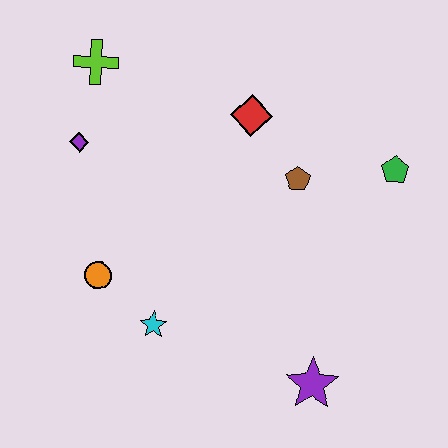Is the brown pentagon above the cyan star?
Yes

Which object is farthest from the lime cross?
The purple star is farthest from the lime cross.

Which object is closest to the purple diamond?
The lime cross is closest to the purple diamond.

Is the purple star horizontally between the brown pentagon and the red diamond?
No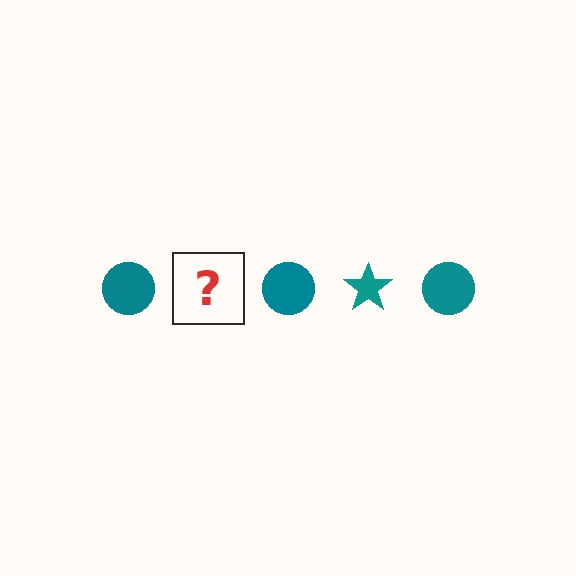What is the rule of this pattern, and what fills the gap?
The rule is that the pattern cycles through circle, star shapes in teal. The gap should be filled with a teal star.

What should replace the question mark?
The question mark should be replaced with a teal star.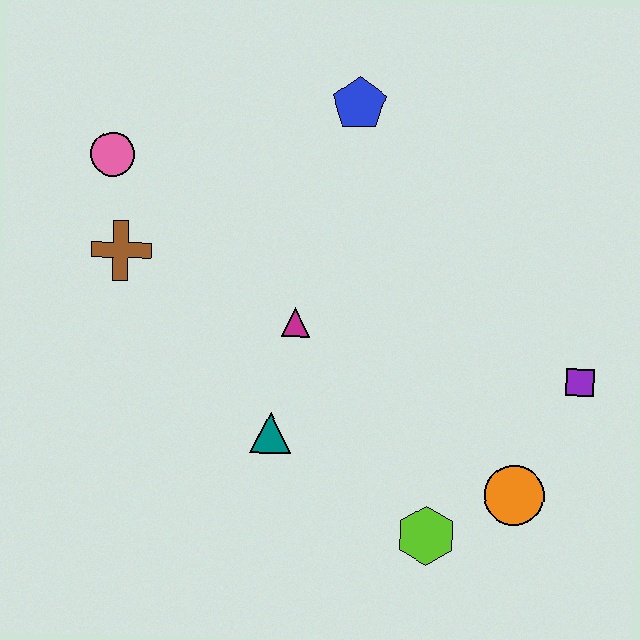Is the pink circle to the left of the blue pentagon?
Yes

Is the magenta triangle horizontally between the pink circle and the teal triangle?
No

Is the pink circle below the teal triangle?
No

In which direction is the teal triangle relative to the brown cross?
The teal triangle is below the brown cross.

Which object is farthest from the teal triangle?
The blue pentagon is farthest from the teal triangle.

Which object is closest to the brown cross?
The pink circle is closest to the brown cross.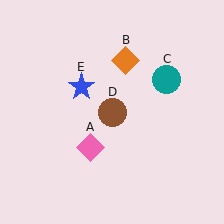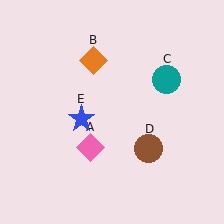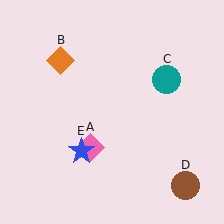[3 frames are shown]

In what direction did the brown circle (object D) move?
The brown circle (object D) moved down and to the right.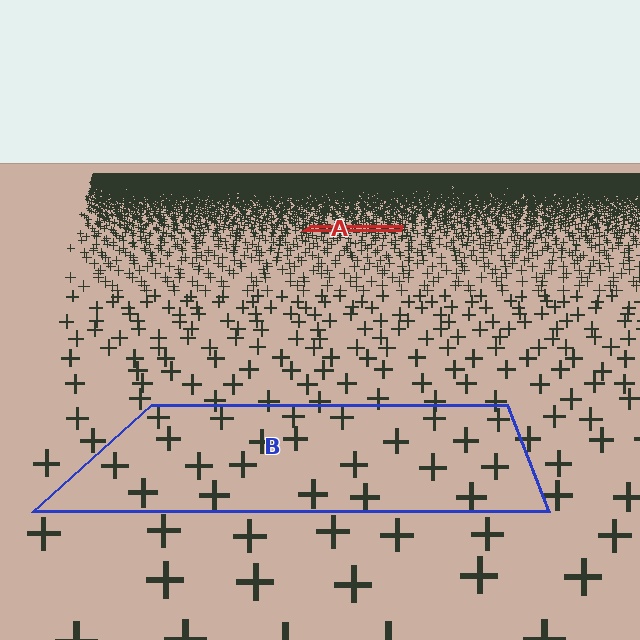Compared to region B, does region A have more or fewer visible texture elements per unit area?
Region A has more texture elements per unit area — they are packed more densely because it is farther away.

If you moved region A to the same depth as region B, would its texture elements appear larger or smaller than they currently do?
They would appear larger. At a closer depth, the same texture elements are projected at a bigger on-screen size.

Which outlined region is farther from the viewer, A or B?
Region A is farther from the viewer — the texture elements inside it appear smaller and more densely packed.